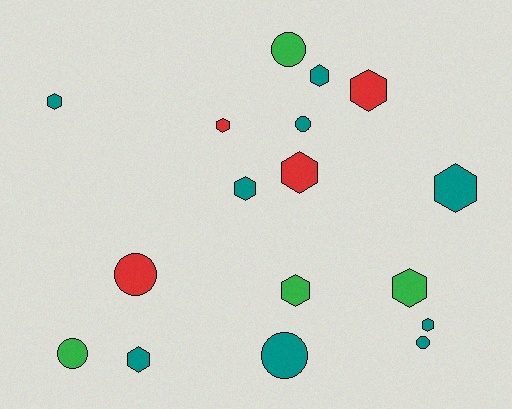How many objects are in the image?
There are 17 objects.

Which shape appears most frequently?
Hexagon, with 11 objects.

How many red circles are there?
There is 1 red circle.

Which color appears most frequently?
Teal, with 9 objects.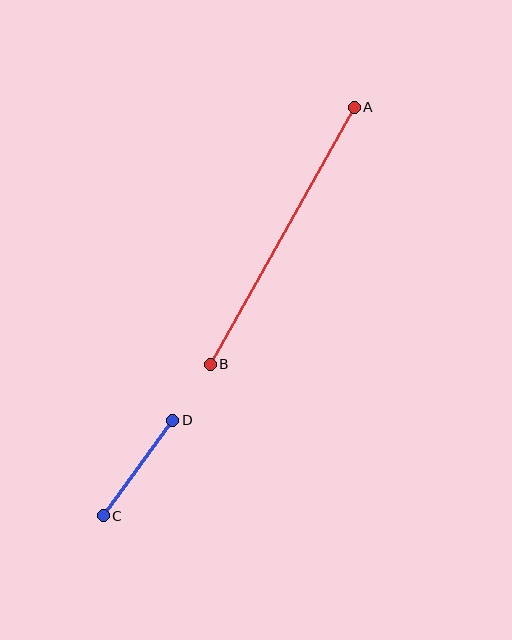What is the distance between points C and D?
The distance is approximately 118 pixels.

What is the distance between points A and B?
The distance is approximately 294 pixels.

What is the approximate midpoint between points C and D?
The midpoint is at approximately (138, 468) pixels.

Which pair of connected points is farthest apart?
Points A and B are farthest apart.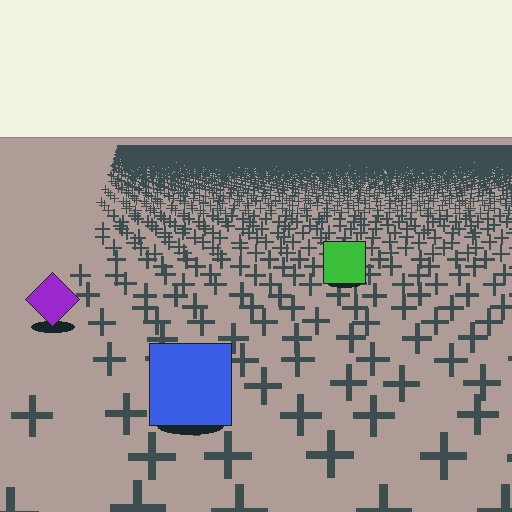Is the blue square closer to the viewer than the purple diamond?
Yes. The blue square is closer — you can tell from the texture gradient: the ground texture is coarser near it.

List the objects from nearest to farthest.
From nearest to farthest: the blue square, the purple diamond, the green square.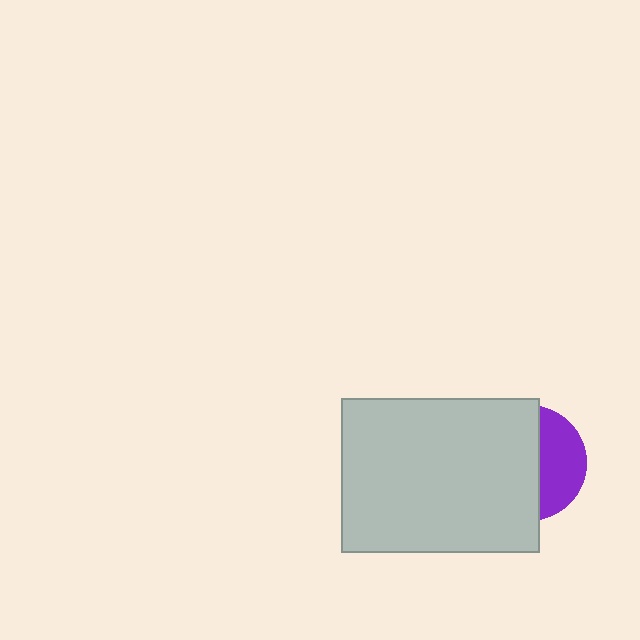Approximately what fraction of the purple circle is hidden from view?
Roughly 62% of the purple circle is hidden behind the light gray rectangle.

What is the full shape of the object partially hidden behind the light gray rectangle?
The partially hidden object is a purple circle.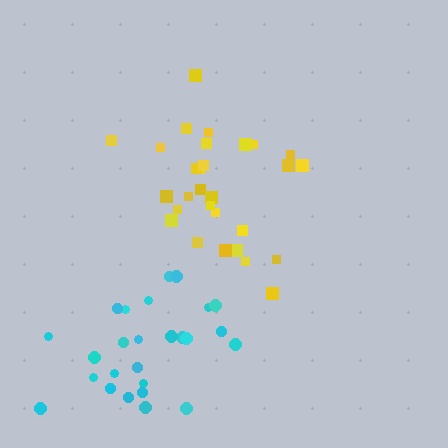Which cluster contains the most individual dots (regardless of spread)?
Yellow (29).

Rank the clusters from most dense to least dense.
yellow, cyan.